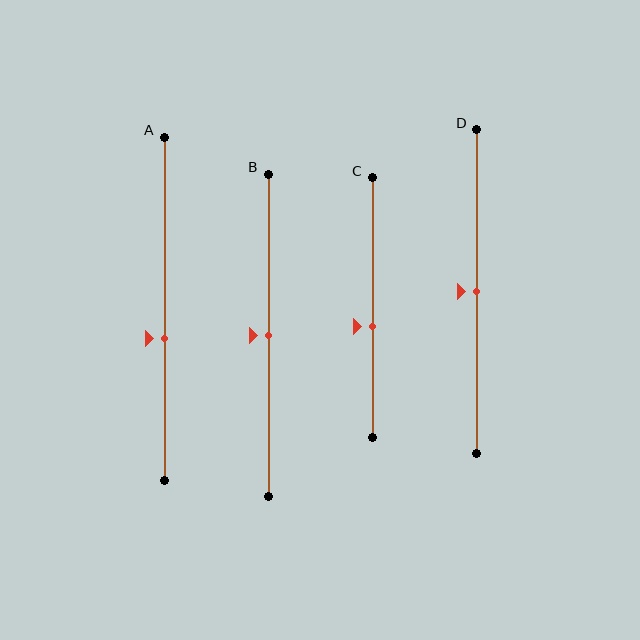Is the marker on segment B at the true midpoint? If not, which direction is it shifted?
Yes, the marker on segment B is at the true midpoint.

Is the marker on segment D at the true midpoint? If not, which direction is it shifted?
Yes, the marker on segment D is at the true midpoint.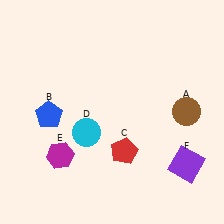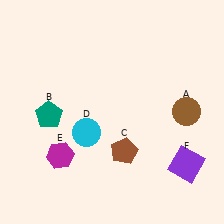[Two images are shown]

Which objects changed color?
B changed from blue to teal. C changed from red to brown.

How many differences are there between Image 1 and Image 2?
There are 2 differences between the two images.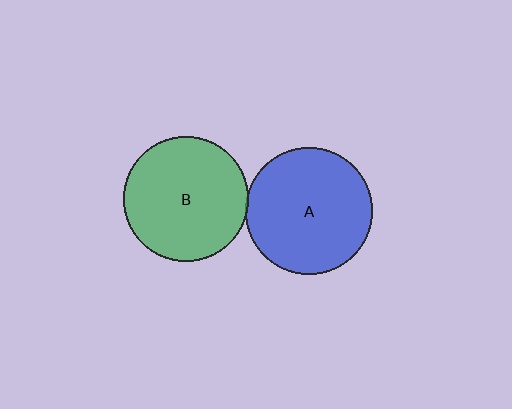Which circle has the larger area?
Circle A (blue).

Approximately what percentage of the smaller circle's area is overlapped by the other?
Approximately 5%.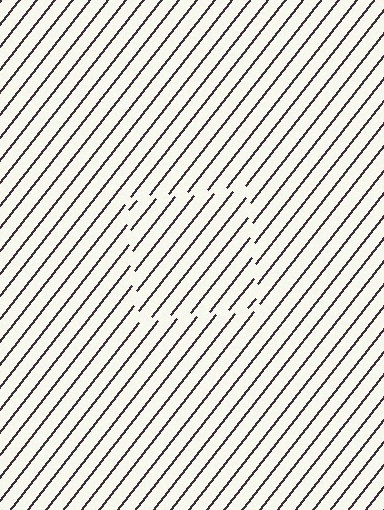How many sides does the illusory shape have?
4 sides — the line-ends trace a square.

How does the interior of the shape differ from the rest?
The interior of the shape contains the same grating, shifted by half a period — the contour is defined by the phase discontinuity where line-ends from the inner and outer gratings abut.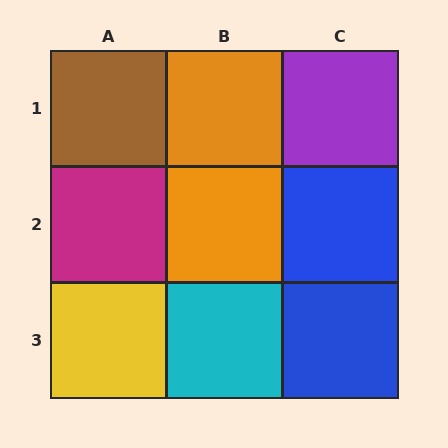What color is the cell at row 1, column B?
Orange.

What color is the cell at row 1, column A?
Brown.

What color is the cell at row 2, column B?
Orange.